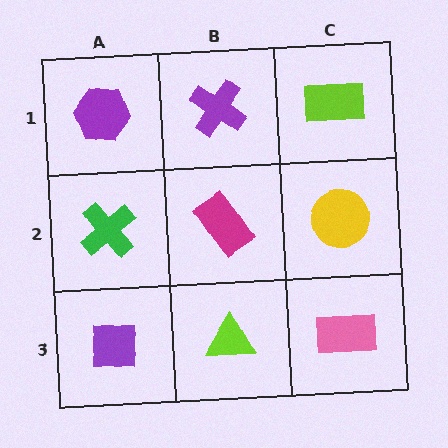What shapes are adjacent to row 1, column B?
A magenta rectangle (row 2, column B), a purple hexagon (row 1, column A), a lime rectangle (row 1, column C).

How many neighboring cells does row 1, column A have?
2.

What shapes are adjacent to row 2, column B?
A purple cross (row 1, column B), a lime triangle (row 3, column B), a green cross (row 2, column A), a yellow circle (row 2, column C).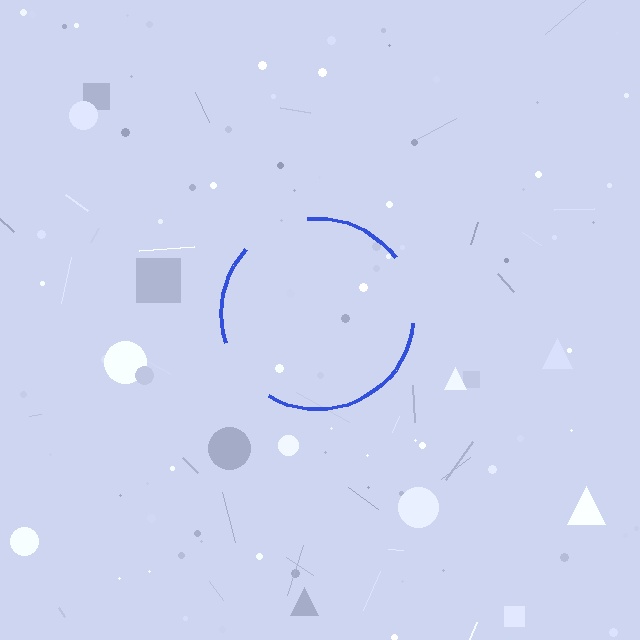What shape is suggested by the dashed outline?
The dashed outline suggests a circle.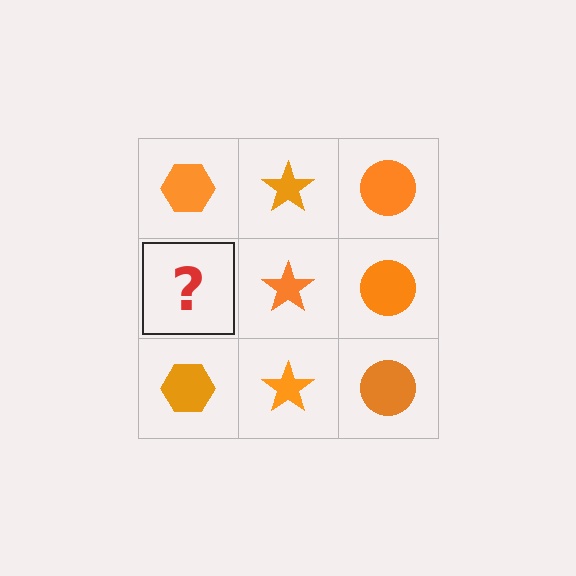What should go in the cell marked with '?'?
The missing cell should contain an orange hexagon.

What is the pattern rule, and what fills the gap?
The rule is that each column has a consistent shape. The gap should be filled with an orange hexagon.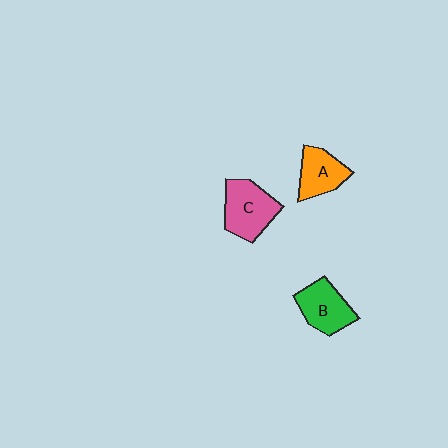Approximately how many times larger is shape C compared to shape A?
Approximately 1.3 times.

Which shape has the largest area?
Shape C (pink).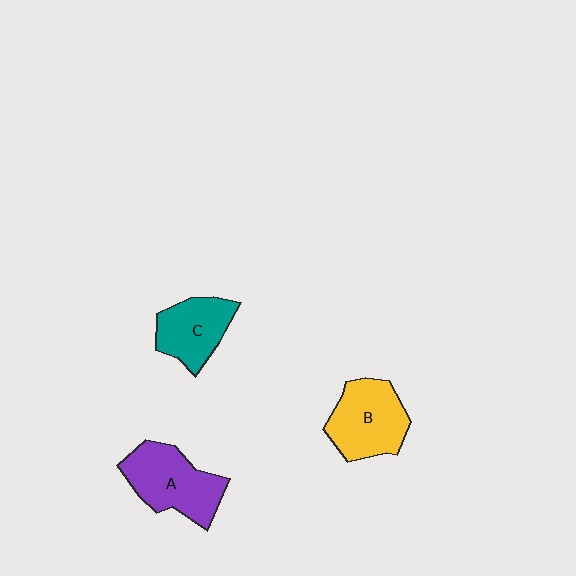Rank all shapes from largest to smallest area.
From largest to smallest: A (purple), B (yellow), C (teal).